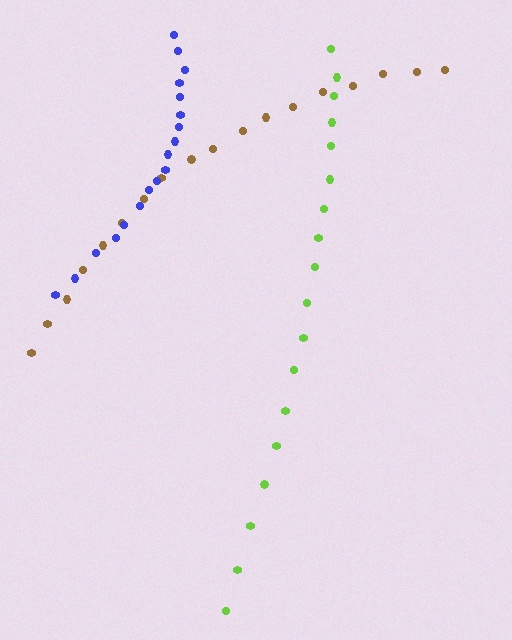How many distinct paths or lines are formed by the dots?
There are 3 distinct paths.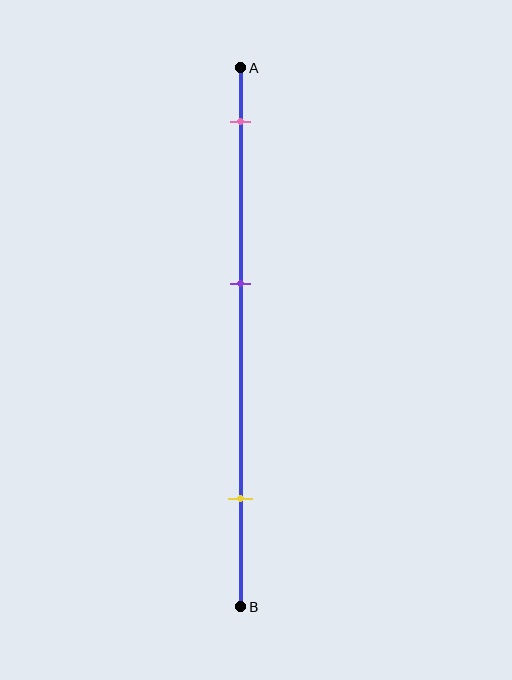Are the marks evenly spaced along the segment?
Yes, the marks are approximately evenly spaced.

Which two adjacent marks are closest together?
The pink and purple marks are the closest adjacent pair.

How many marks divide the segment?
There are 3 marks dividing the segment.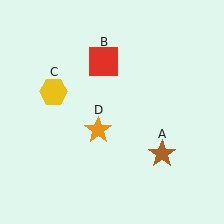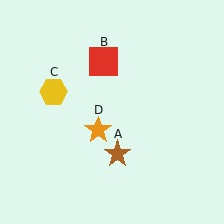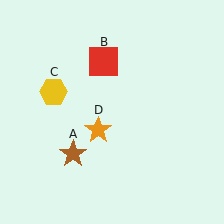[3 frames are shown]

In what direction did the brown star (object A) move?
The brown star (object A) moved left.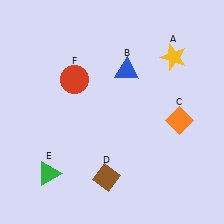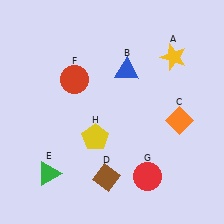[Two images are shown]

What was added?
A red circle (G), a yellow pentagon (H) were added in Image 2.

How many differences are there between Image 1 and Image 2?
There are 2 differences between the two images.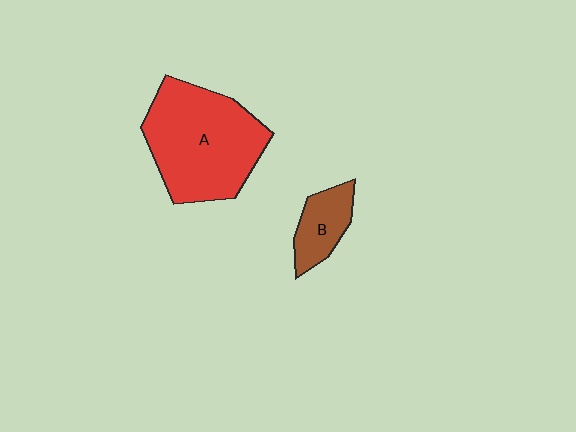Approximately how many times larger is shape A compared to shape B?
Approximately 3.1 times.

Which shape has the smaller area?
Shape B (brown).